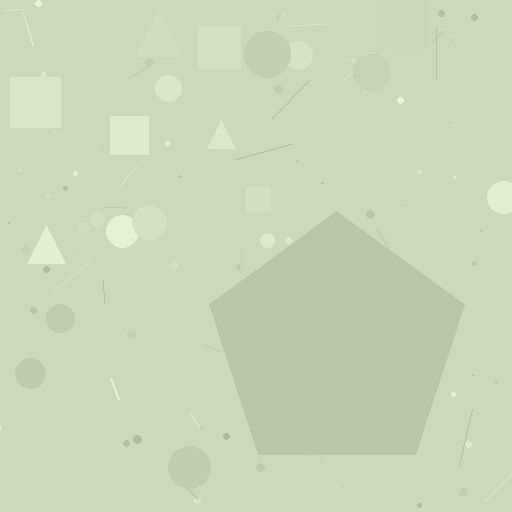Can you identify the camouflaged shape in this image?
The camouflaged shape is a pentagon.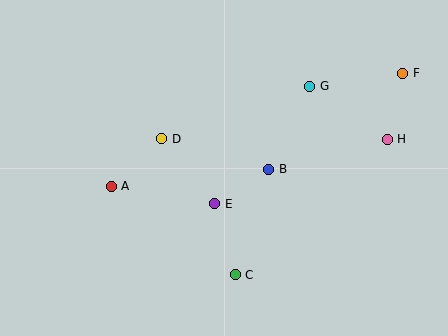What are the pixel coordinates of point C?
Point C is at (235, 275).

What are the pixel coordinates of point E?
Point E is at (215, 204).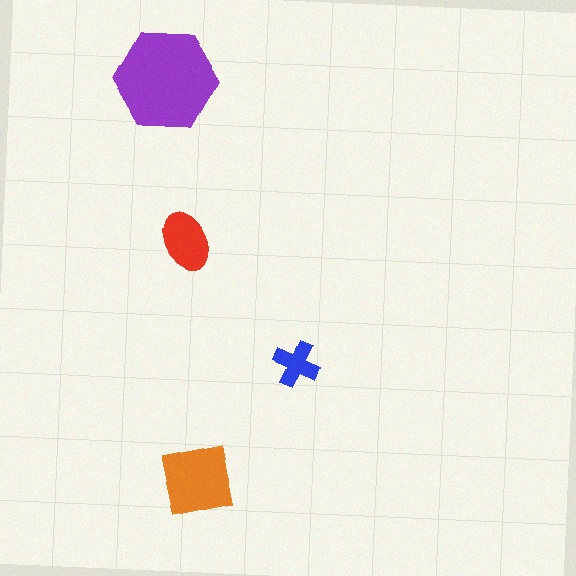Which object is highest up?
The purple hexagon is topmost.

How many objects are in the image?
There are 4 objects in the image.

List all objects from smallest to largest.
The blue cross, the red ellipse, the orange square, the purple hexagon.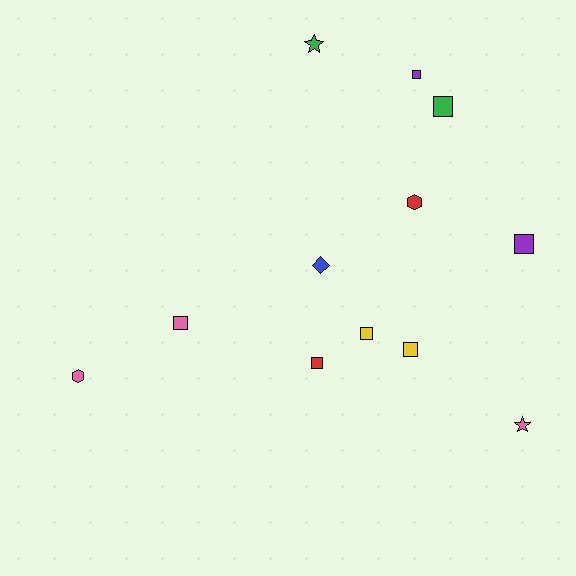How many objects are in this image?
There are 12 objects.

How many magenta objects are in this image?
There are no magenta objects.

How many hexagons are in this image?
There are 2 hexagons.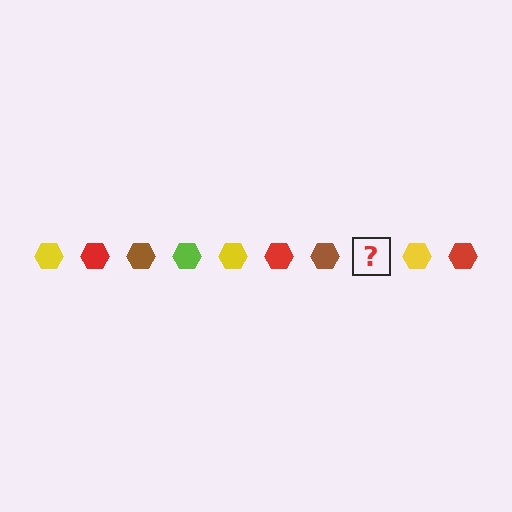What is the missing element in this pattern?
The missing element is a lime hexagon.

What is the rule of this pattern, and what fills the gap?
The rule is that the pattern cycles through yellow, red, brown, lime hexagons. The gap should be filled with a lime hexagon.